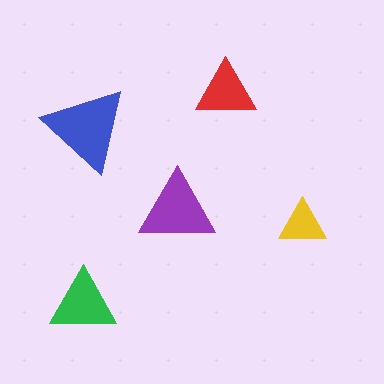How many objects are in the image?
There are 5 objects in the image.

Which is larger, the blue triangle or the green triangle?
The blue one.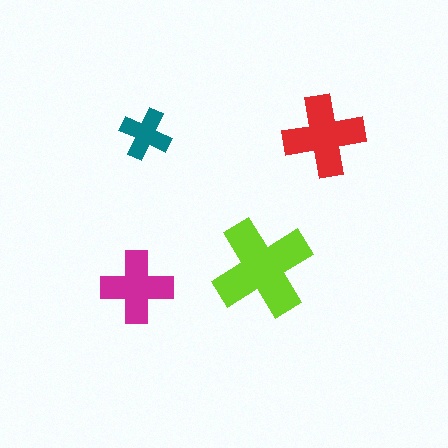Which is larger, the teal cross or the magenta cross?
The magenta one.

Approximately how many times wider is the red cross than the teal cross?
About 1.5 times wider.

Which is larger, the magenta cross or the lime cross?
The lime one.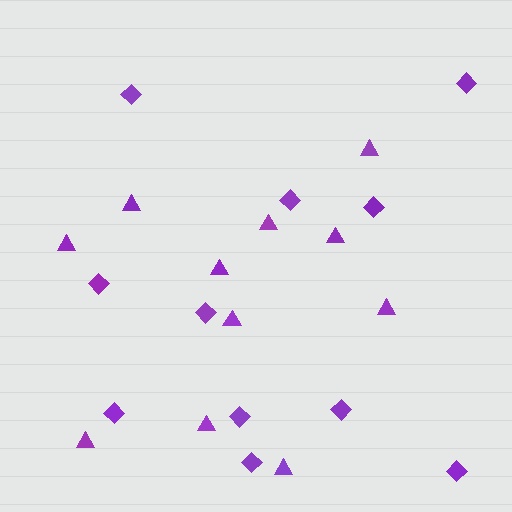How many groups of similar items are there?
There are 2 groups: one group of triangles (11) and one group of diamonds (11).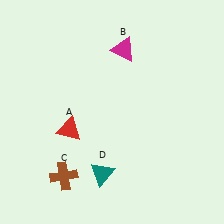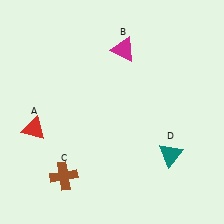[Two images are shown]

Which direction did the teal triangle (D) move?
The teal triangle (D) moved right.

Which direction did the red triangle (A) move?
The red triangle (A) moved left.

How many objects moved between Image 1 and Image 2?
2 objects moved between the two images.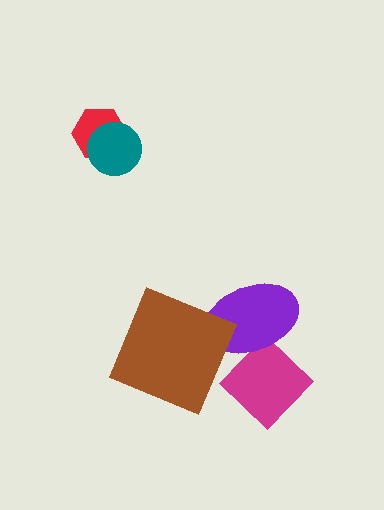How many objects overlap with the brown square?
1 object overlaps with the brown square.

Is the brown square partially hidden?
No, no other shape covers it.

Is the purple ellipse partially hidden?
Yes, it is partially covered by another shape.